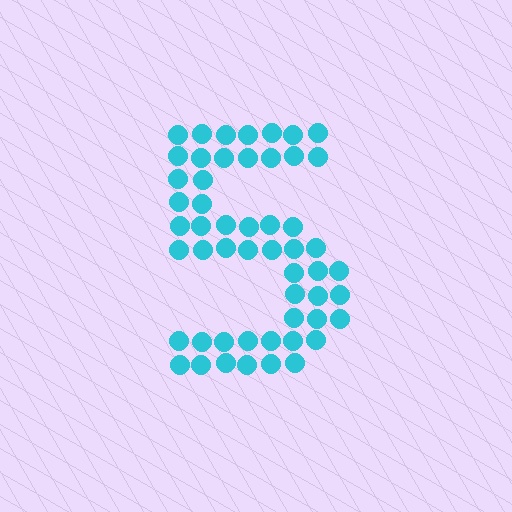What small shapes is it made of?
It is made of small circles.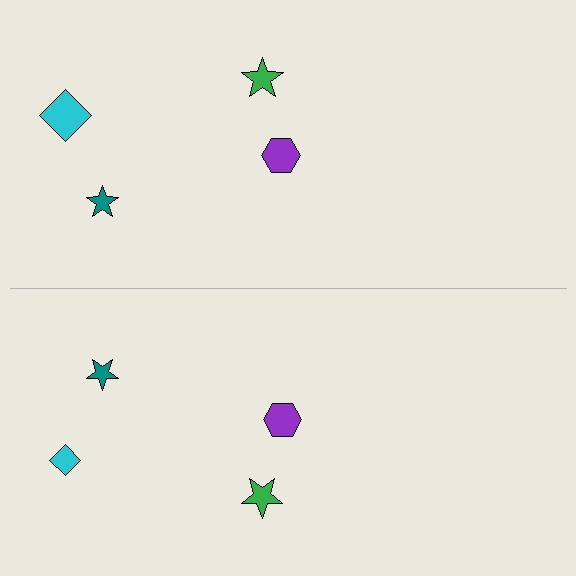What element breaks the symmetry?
The cyan diamond on the bottom side has a different size than its mirror counterpart.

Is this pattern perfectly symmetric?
No, the pattern is not perfectly symmetric. The cyan diamond on the bottom side has a different size than its mirror counterpart.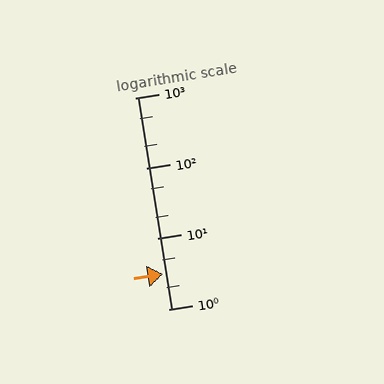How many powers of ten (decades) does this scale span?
The scale spans 3 decades, from 1 to 1000.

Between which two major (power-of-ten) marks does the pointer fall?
The pointer is between 1 and 10.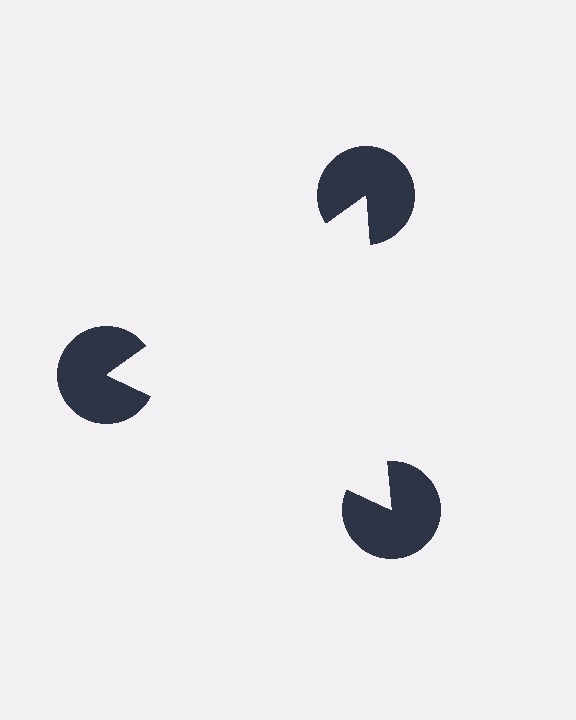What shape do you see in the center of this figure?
An illusory triangle — its edges are inferred from the aligned wedge cuts in the pac-man discs, not physically drawn.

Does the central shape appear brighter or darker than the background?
It typically appears slightly brighter than the background, even though no actual brightness change is drawn.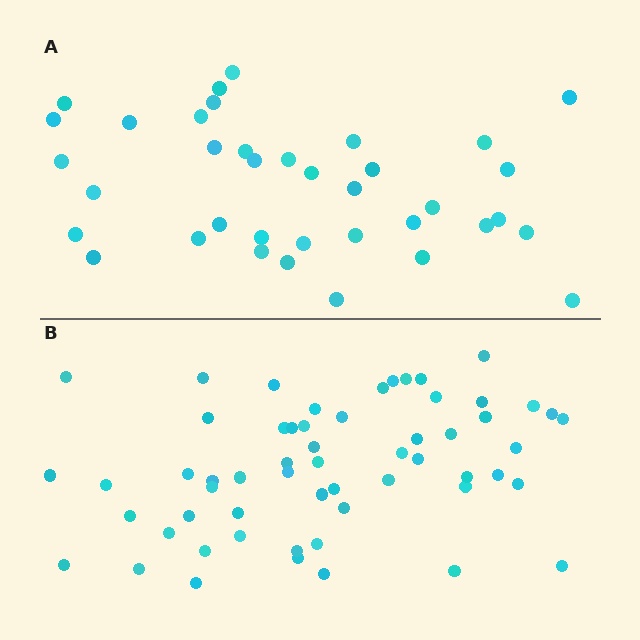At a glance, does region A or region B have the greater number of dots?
Region B (the bottom region) has more dots.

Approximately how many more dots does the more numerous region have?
Region B has approximately 20 more dots than region A.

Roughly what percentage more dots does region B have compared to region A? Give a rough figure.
About 55% more.